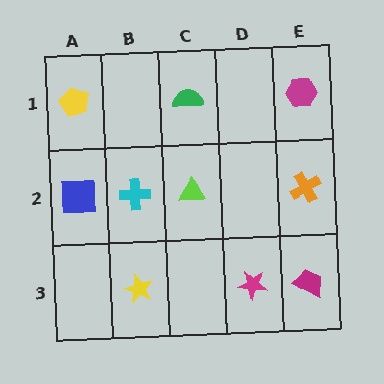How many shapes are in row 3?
3 shapes.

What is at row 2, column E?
An orange cross.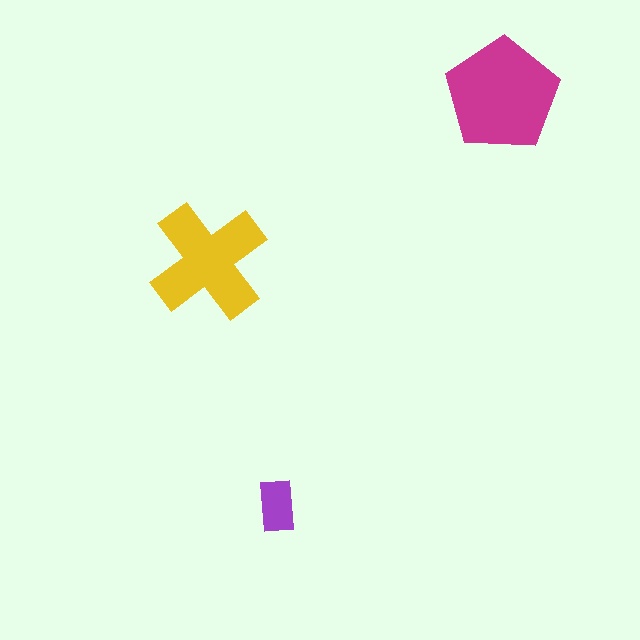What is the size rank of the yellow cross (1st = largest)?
2nd.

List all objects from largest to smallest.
The magenta pentagon, the yellow cross, the purple rectangle.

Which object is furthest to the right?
The magenta pentagon is rightmost.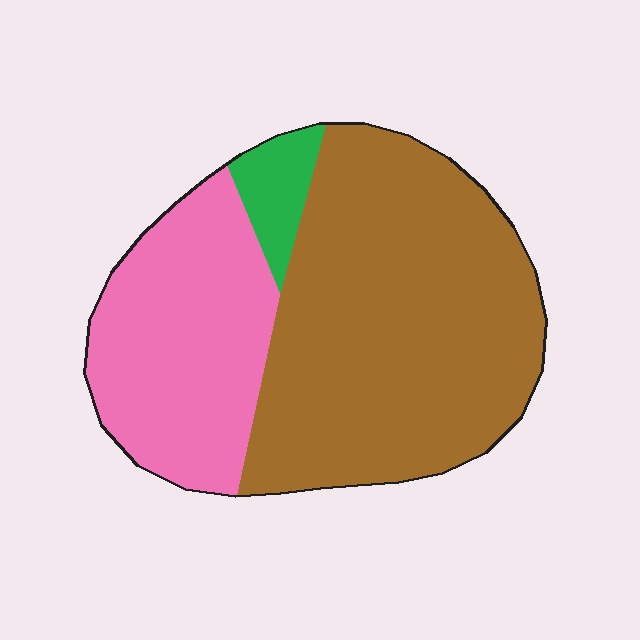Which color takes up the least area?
Green, at roughly 5%.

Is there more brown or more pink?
Brown.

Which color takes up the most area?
Brown, at roughly 60%.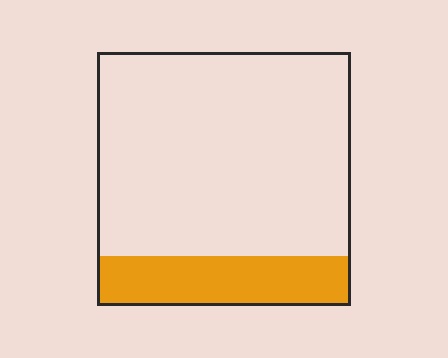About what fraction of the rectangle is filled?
About one fifth (1/5).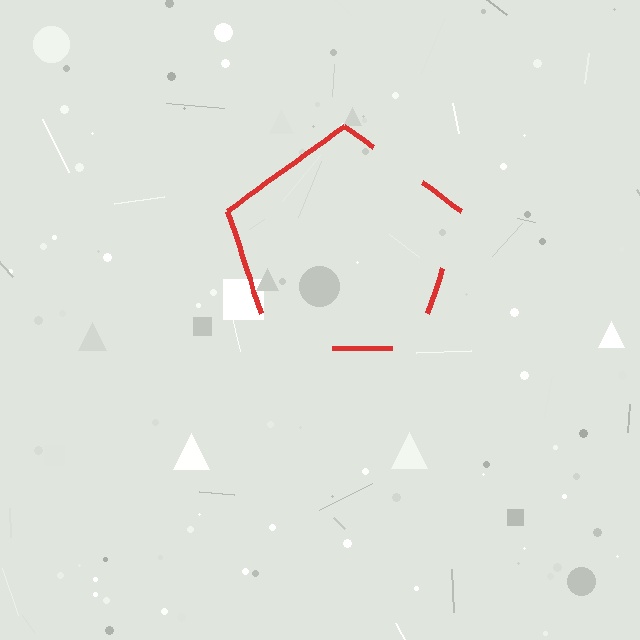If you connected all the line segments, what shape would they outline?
They would outline a pentagon.